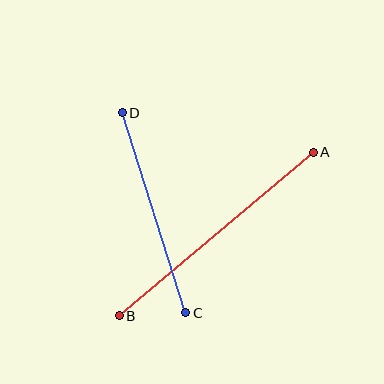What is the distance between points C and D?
The distance is approximately 210 pixels.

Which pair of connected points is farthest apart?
Points A and B are farthest apart.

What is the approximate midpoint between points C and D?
The midpoint is at approximately (154, 213) pixels.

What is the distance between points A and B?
The distance is approximately 254 pixels.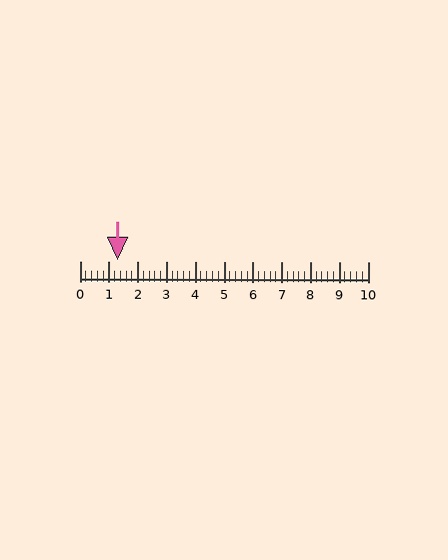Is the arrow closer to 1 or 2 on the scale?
The arrow is closer to 1.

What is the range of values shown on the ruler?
The ruler shows values from 0 to 10.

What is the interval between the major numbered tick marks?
The major tick marks are spaced 1 units apart.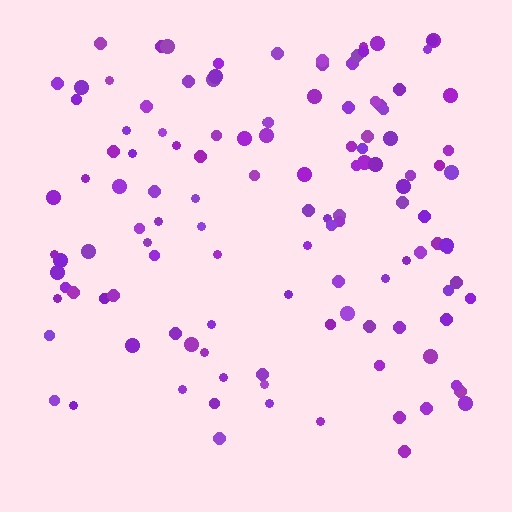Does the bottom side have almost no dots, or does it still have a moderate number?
Still a moderate number, just noticeably fewer than the top.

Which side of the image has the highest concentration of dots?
The top.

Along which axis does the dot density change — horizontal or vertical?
Vertical.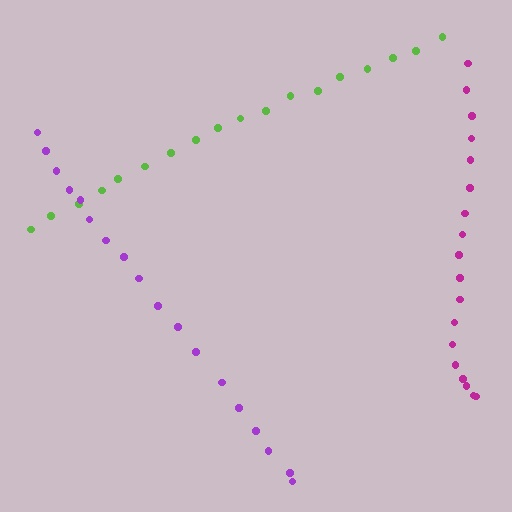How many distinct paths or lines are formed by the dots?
There are 3 distinct paths.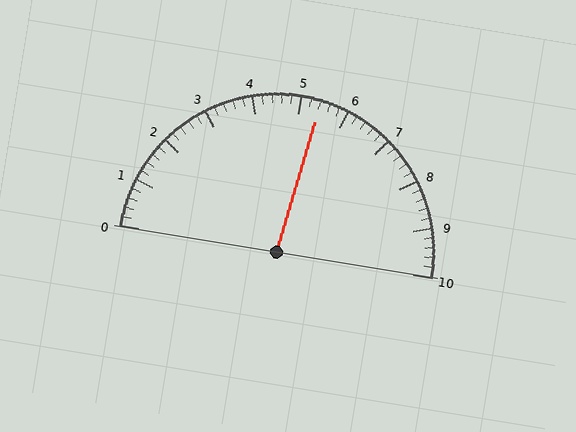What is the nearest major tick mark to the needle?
The nearest major tick mark is 5.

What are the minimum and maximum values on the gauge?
The gauge ranges from 0 to 10.